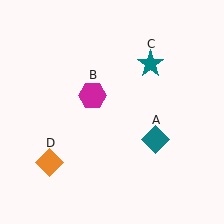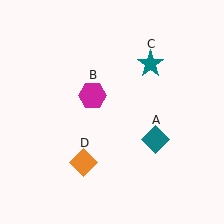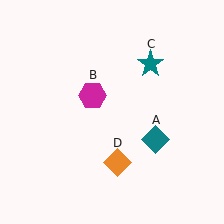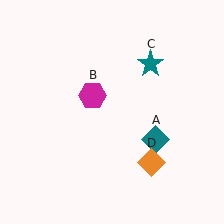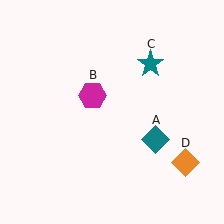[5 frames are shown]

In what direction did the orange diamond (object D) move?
The orange diamond (object D) moved right.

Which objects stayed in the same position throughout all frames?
Teal diamond (object A) and magenta hexagon (object B) and teal star (object C) remained stationary.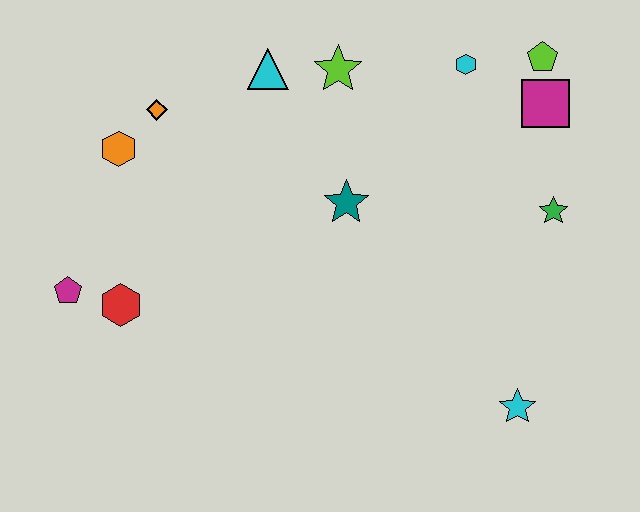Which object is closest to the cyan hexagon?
The lime pentagon is closest to the cyan hexagon.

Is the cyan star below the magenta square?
Yes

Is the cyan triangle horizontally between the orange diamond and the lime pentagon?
Yes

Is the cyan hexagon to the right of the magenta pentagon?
Yes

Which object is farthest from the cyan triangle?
The cyan star is farthest from the cyan triangle.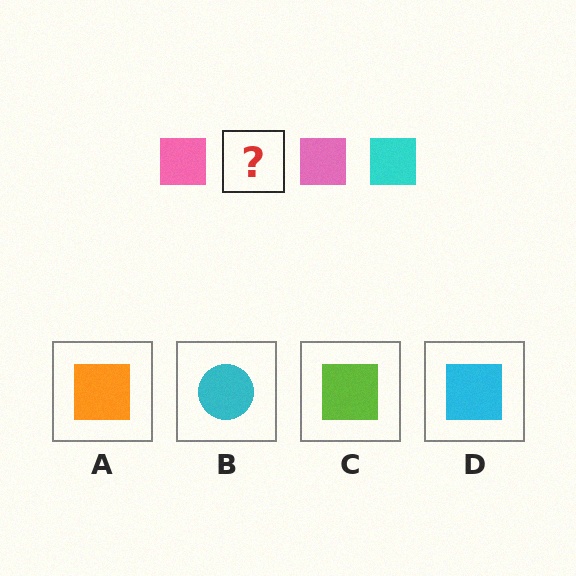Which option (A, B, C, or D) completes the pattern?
D.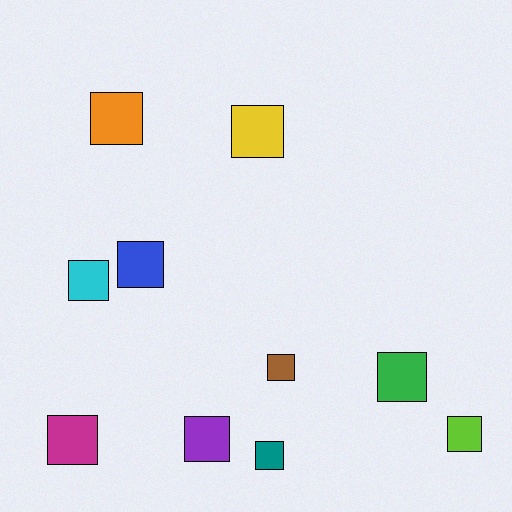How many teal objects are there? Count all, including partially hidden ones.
There is 1 teal object.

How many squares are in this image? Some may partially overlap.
There are 10 squares.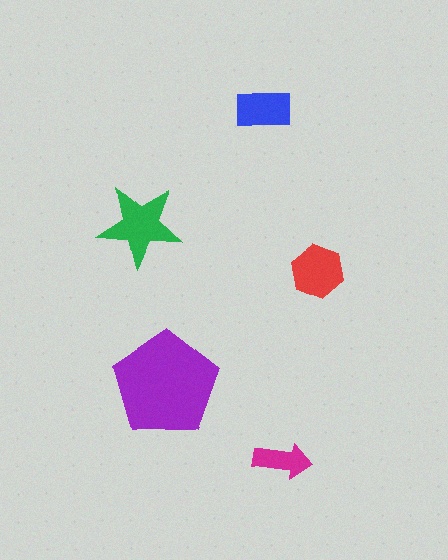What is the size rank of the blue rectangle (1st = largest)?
4th.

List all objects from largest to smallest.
The purple pentagon, the green star, the red hexagon, the blue rectangle, the magenta arrow.